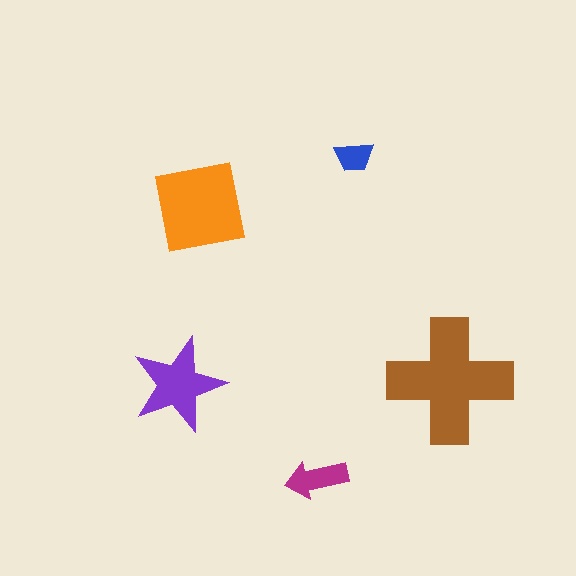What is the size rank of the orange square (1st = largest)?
2nd.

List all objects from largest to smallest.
The brown cross, the orange square, the purple star, the magenta arrow, the blue trapezoid.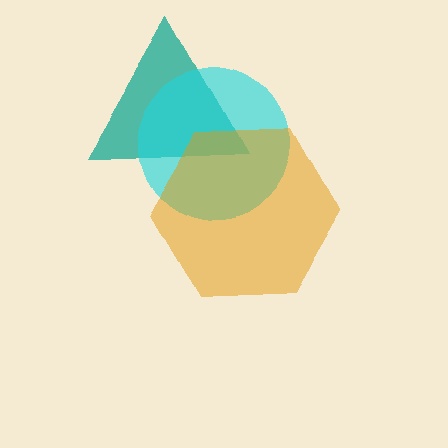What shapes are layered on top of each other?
The layered shapes are: a teal triangle, a cyan circle, an orange hexagon.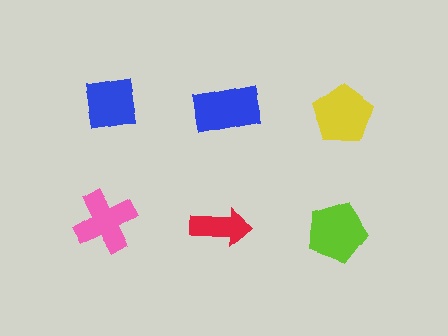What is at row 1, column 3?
A yellow pentagon.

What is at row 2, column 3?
A lime pentagon.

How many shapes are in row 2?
3 shapes.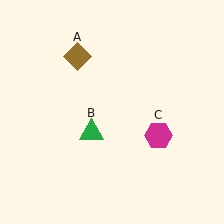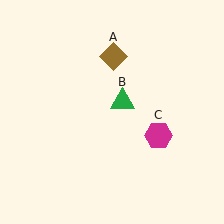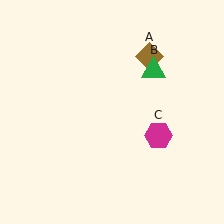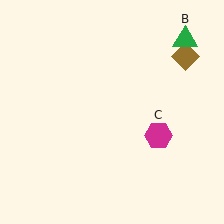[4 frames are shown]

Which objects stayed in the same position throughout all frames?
Magenta hexagon (object C) remained stationary.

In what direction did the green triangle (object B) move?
The green triangle (object B) moved up and to the right.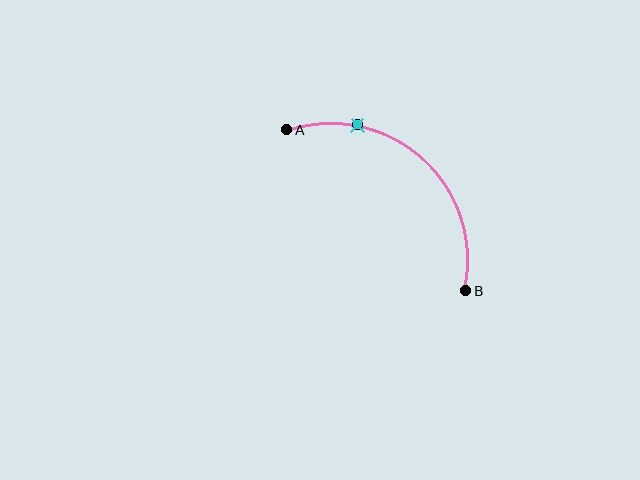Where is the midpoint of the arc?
The arc midpoint is the point on the curve farthest from the straight line joining A and B. It sits above and to the right of that line.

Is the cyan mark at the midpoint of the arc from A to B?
No. The cyan mark lies on the arc but is closer to endpoint A. The arc midpoint would be at the point on the curve equidistant along the arc from both A and B.